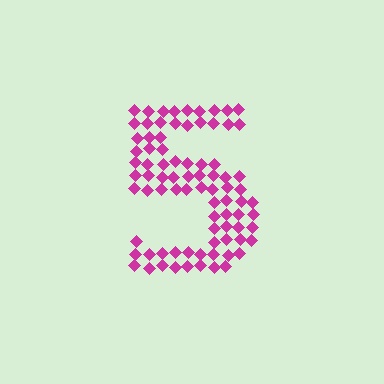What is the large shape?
The large shape is the digit 5.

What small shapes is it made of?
It is made of small diamonds.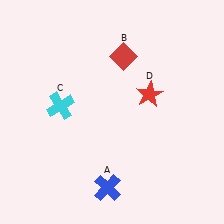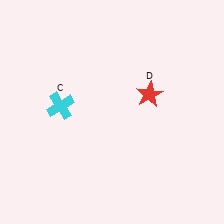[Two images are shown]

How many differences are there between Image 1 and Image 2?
There are 2 differences between the two images.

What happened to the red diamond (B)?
The red diamond (B) was removed in Image 2. It was in the top-right area of Image 1.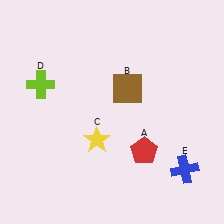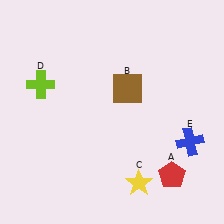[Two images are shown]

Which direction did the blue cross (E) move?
The blue cross (E) moved up.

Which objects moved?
The objects that moved are: the red pentagon (A), the yellow star (C), the blue cross (E).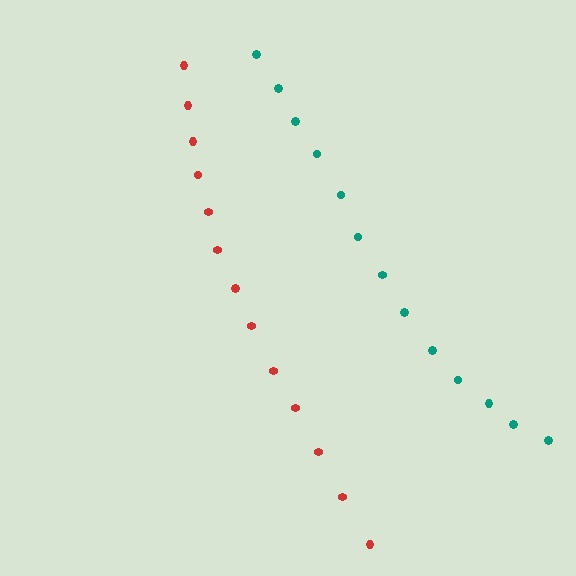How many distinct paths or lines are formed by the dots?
There are 2 distinct paths.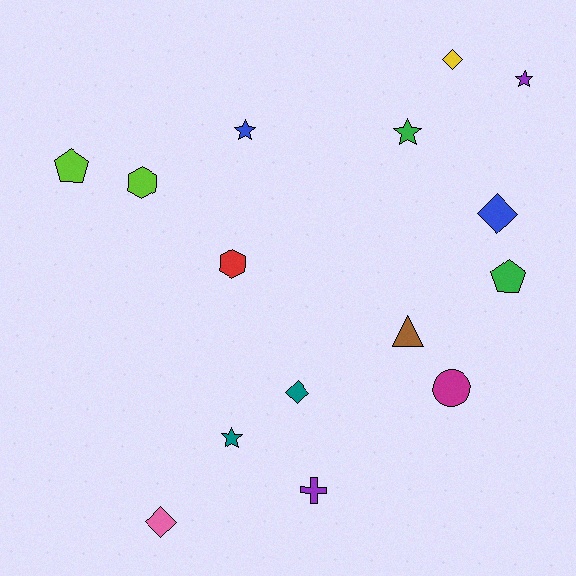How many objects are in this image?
There are 15 objects.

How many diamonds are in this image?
There are 4 diamonds.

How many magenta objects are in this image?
There is 1 magenta object.